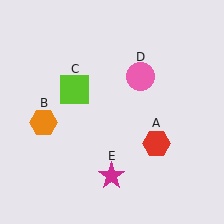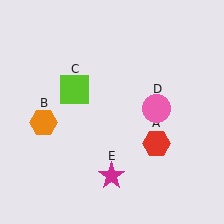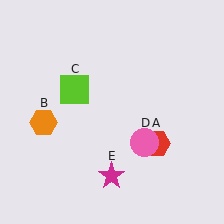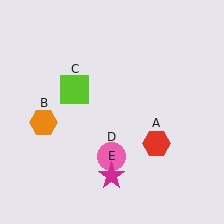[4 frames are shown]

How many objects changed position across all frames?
1 object changed position: pink circle (object D).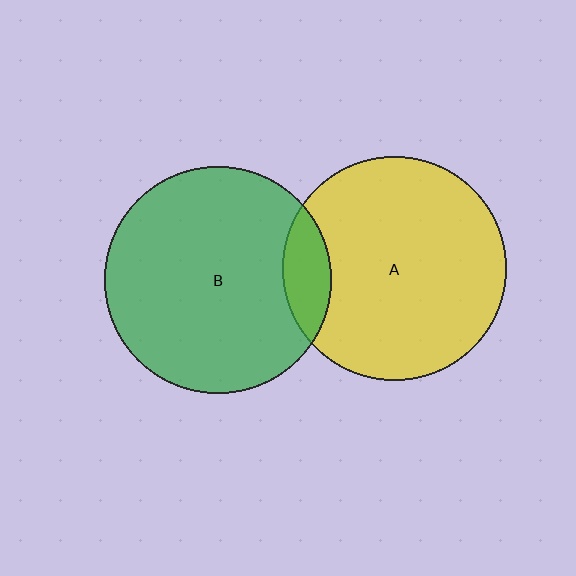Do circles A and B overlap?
Yes.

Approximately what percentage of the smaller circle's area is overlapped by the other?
Approximately 10%.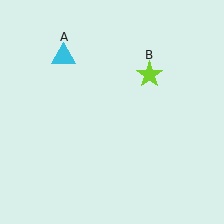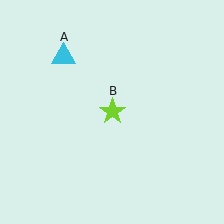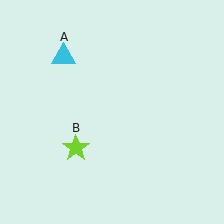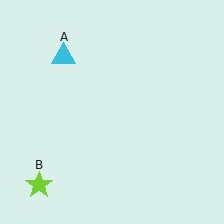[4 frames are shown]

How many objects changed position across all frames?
1 object changed position: lime star (object B).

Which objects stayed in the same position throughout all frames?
Cyan triangle (object A) remained stationary.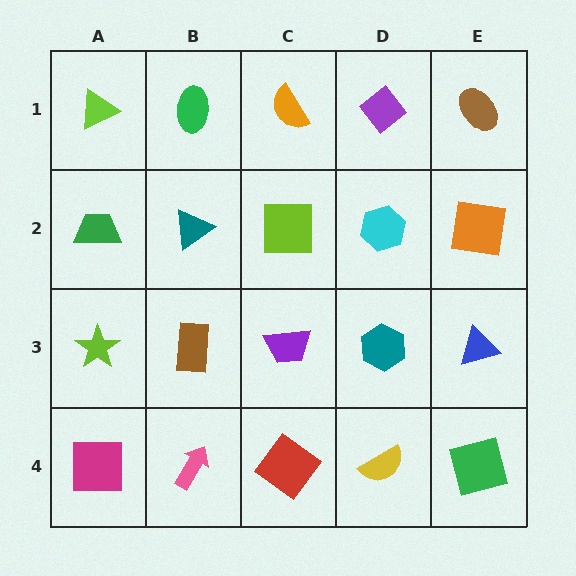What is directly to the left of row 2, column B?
A green trapezoid.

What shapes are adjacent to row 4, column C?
A purple trapezoid (row 3, column C), a pink arrow (row 4, column B), a yellow semicircle (row 4, column D).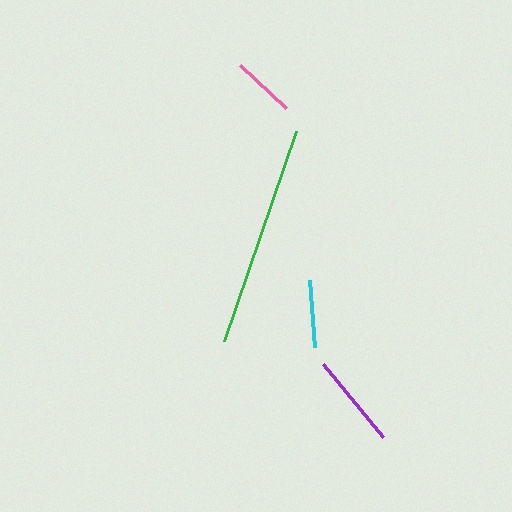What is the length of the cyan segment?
The cyan segment is approximately 67 pixels long.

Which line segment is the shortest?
The pink line is the shortest at approximately 63 pixels.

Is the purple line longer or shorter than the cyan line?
The purple line is longer than the cyan line.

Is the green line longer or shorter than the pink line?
The green line is longer than the pink line.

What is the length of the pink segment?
The pink segment is approximately 63 pixels long.